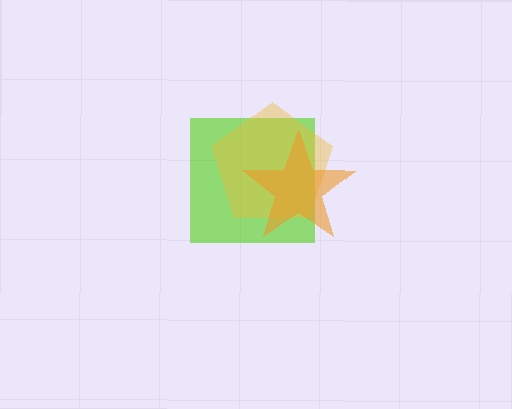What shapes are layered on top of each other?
The layered shapes are: a lime square, a yellow pentagon, an orange star.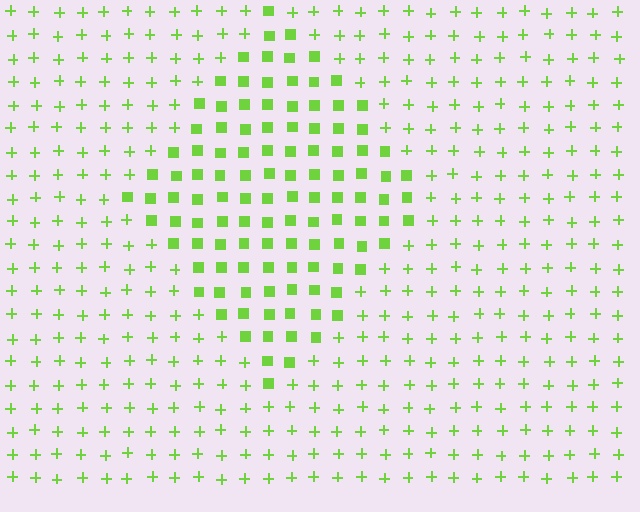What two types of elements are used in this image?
The image uses squares inside the diamond region and plus signs outside it.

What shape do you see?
I see a diamond.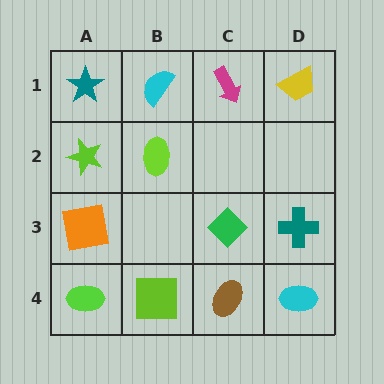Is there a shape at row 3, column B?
No, that cell is empty.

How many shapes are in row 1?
4 shapes.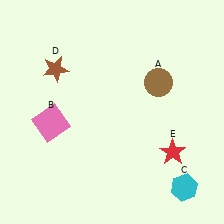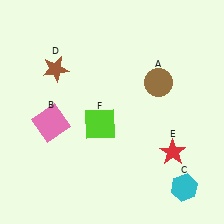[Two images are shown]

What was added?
A lime square (F) was added in Image 2.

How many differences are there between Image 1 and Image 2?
There is 1 difference between the two images.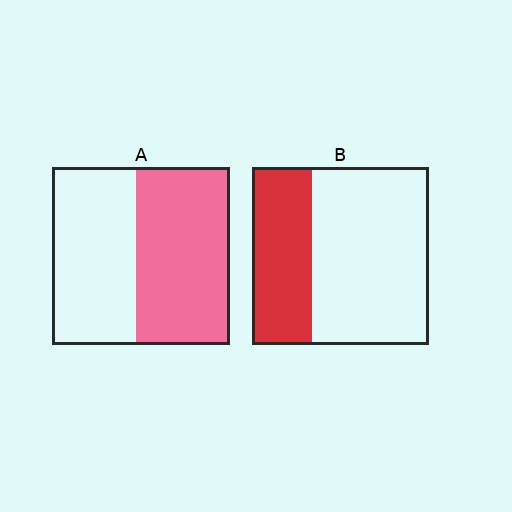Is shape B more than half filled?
No.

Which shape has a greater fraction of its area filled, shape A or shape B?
Shape A.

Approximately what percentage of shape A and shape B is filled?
A is approximately 55% and B is approximately 35%.